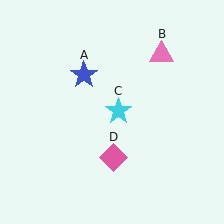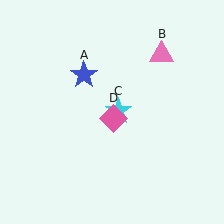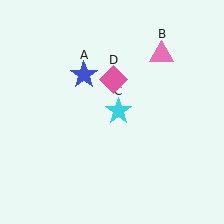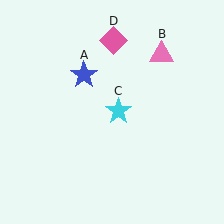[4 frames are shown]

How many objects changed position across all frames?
1 object changed position: pink diamond (object D).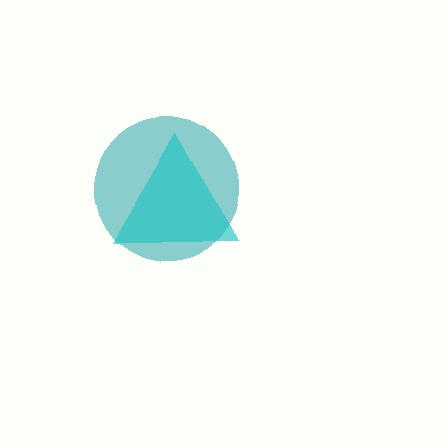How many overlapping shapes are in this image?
There are 2 overlapping shapes in the image.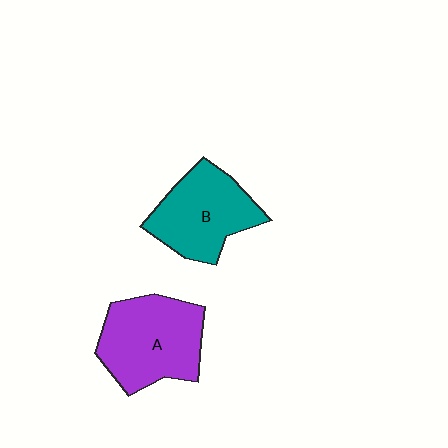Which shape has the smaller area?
Shape B (teal).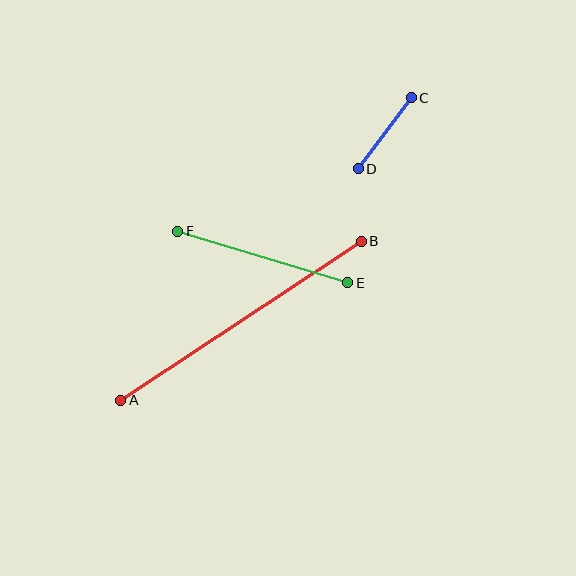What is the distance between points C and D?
The distance is approximately 89 pixels.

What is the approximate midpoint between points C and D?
The midpoint is at approximately (385, 133) pixels.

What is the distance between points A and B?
The distance is approximately 288 pixels.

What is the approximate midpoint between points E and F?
The midpoint is at approximately (263, 257) pixels.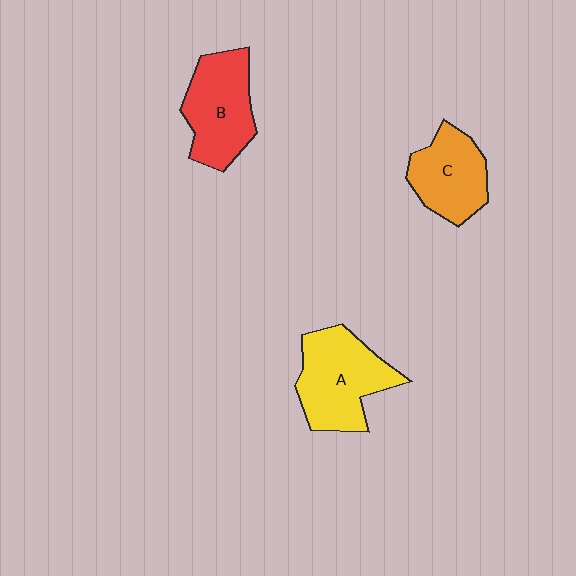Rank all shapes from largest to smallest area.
From largest to smallest: A (yellow), B (red), C (orange).